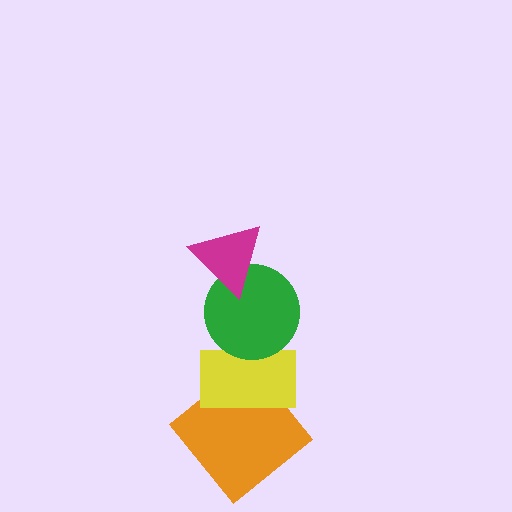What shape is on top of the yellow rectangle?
The green circle is on top of the yellow rectangle.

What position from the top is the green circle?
The green circle is 2nd from the top.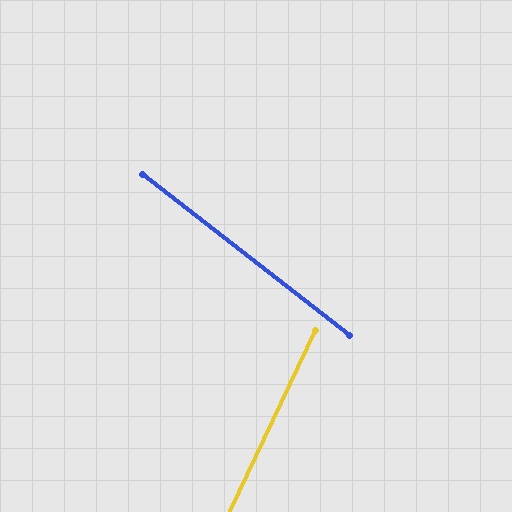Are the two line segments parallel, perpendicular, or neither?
Neither parallel nor perpendicular — they differ by about 77°.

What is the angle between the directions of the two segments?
Approximately 77 degrees.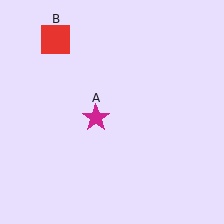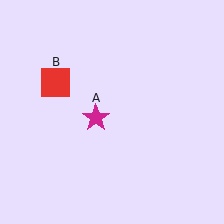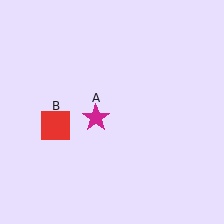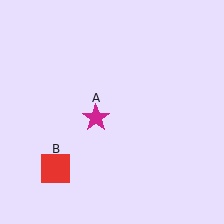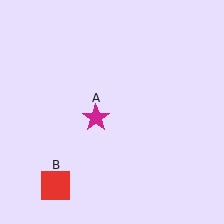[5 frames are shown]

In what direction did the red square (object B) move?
The red square (object B) moved down.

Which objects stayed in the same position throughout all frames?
Magenta star (object A) remained stationary.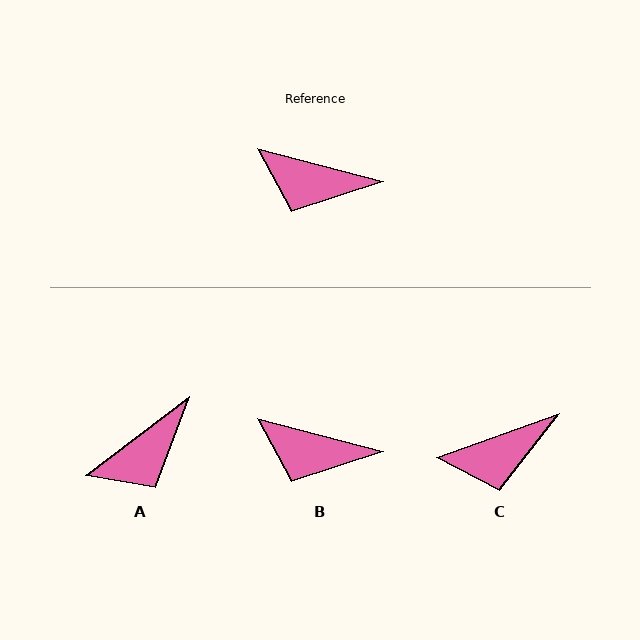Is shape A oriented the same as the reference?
No, it is off by about 52 degrees.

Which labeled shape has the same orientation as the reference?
B.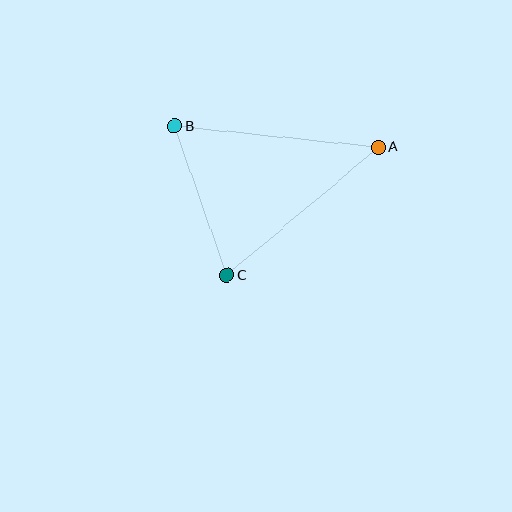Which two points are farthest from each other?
Points A and B are farthest from each other.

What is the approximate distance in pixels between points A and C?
The distance between A and C is approximately 198 pixels.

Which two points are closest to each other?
Points B and C are closest to each other.